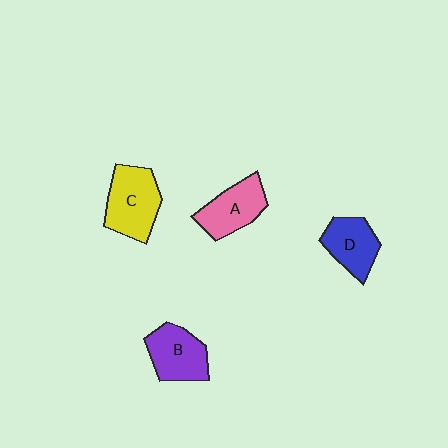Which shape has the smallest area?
Shape D (blue).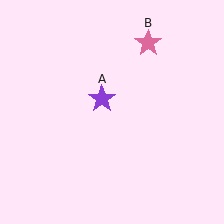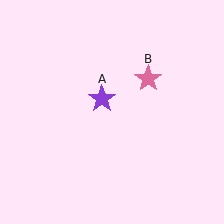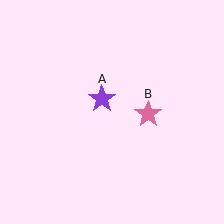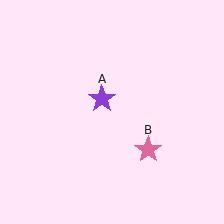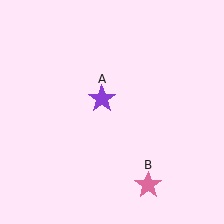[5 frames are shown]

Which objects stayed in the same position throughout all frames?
Purple star (object A) remained stationary.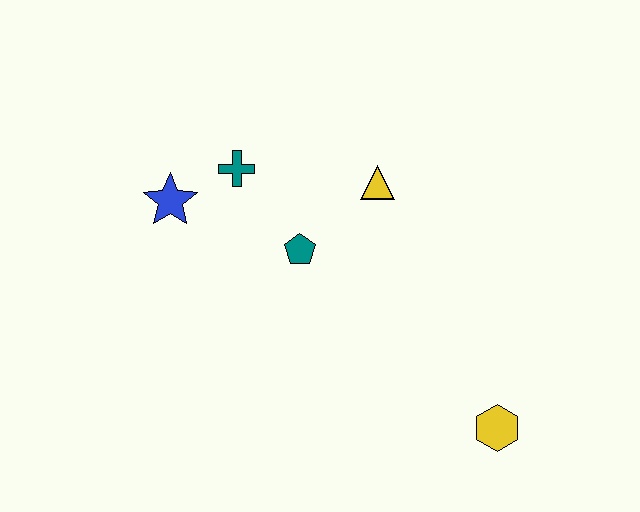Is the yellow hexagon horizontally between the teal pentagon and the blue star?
No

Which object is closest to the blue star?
The teal cross is closest to the blue star.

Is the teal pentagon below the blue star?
Yes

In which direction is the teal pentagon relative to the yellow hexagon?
The teal pentagon is to the left of the yellow hexagon.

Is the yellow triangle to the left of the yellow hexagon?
Yes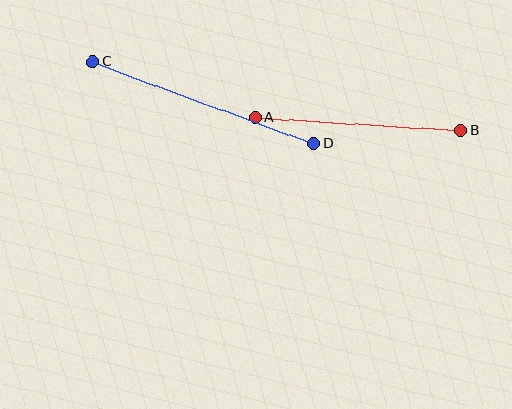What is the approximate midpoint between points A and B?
The midpoint is at approximately (358, 124) pixels.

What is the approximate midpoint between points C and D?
The midpoint is at approximately (203, 103) pixels.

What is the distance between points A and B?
The distance is approximately 206 pixels.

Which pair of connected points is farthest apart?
Points C and D are farthest apart.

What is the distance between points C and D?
The distance is approximately 236 pixels.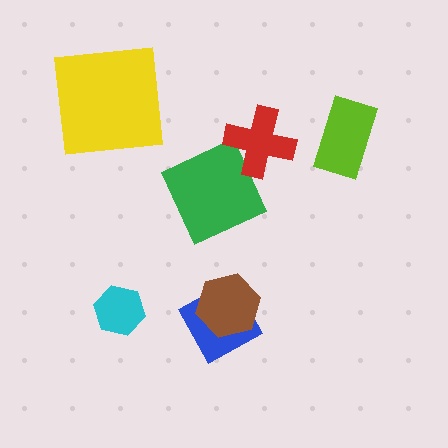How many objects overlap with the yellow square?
0 objects overlap with the yellow square.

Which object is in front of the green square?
The red cross is in front of the green square.